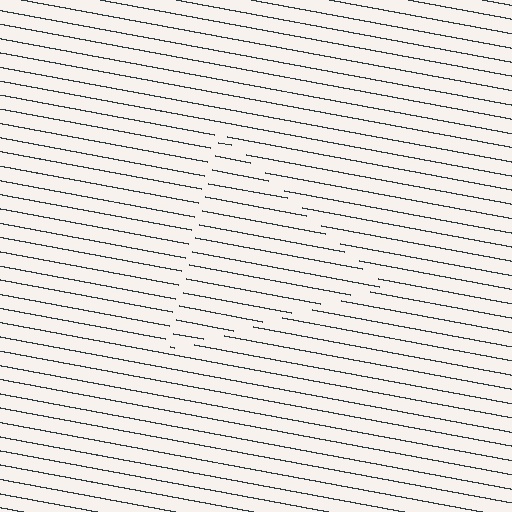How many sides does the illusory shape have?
3 sides — the line-ends trace a triangle.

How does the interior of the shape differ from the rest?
The interior of the shape contains the same grating, shifted by half a period — the contour is defined by the phase discontinuity where line-ends from the inner and outer gratings abut.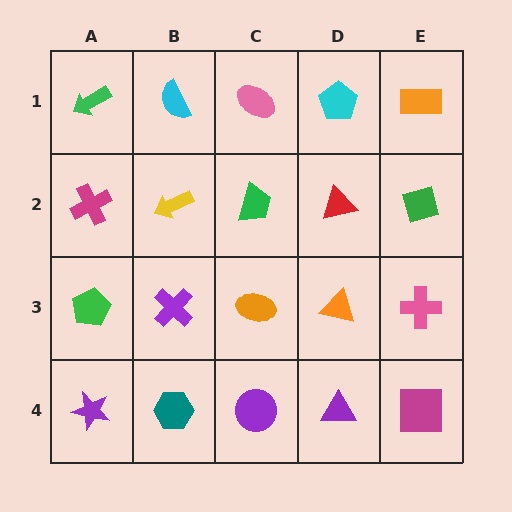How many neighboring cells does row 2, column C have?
4.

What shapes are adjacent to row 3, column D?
A red triangle (row 2, column D), a purple triangle (row 4, column D), an orange ellipse (row 3, column C), a pink cross (row 3, column E).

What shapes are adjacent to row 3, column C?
A green trapezoid (row 2, column C), a purple circle (row 4, column C), a purple cross (row 3, column B), an orange triangle (row 3, column D).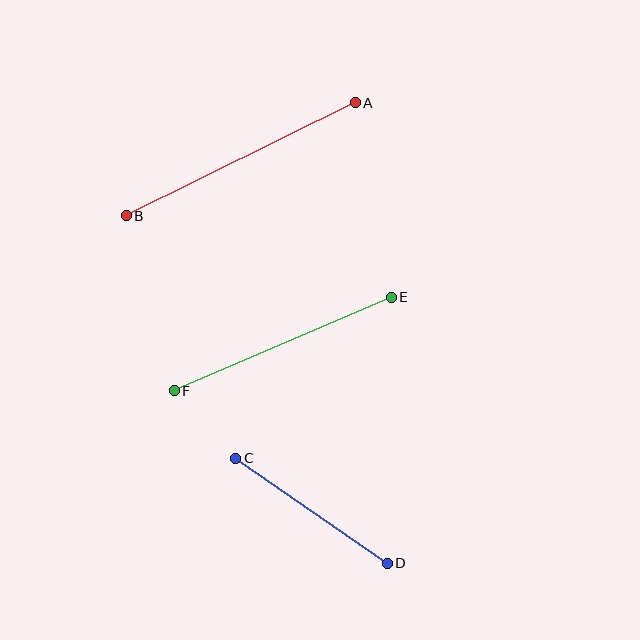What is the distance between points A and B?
The distance is approximately 255 pixels.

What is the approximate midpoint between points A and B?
The midpoint is at approximately (241, 159) pixels.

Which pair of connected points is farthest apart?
Points A and B are farthest apart.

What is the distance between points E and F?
The distance is approximately 236 pixels.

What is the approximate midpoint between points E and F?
The midpoint is at approximately (283, 344) pixels.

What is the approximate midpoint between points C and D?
The midpoint is at approximately (311, 511) pixels.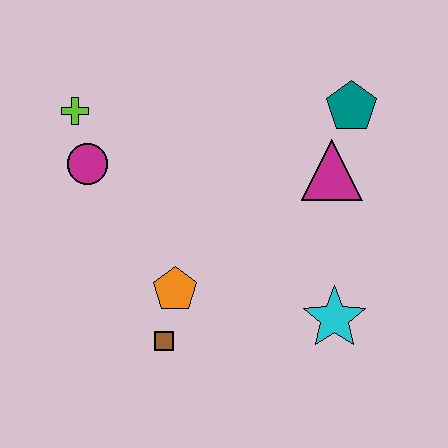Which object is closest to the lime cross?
The magenta circle is closest to the lime cross.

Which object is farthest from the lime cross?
The cyan star is farthest from the lime cross.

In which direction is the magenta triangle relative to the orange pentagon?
The magenta triangle is to the right of the orange pentagon.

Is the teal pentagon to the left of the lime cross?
No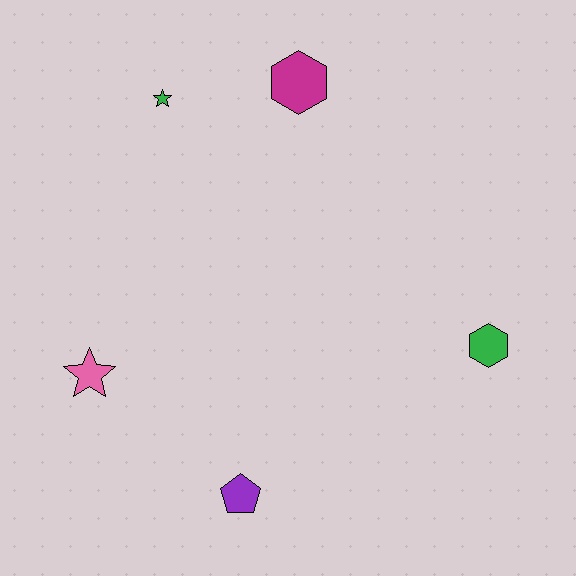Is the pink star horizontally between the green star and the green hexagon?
No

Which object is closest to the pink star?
The purple pentagon is closest to the pink star.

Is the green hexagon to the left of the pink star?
No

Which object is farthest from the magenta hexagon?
The purple pentagon is farthest from the magenta hexagon.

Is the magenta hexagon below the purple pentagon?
No